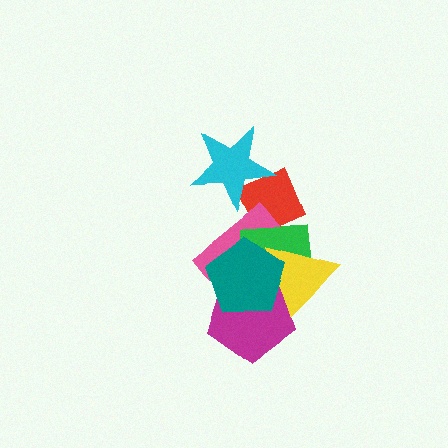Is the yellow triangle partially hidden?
Yes, it is partially covered by another shape.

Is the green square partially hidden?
Yes, it is partially covered by another shape.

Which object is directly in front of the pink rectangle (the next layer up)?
The green square is directly in front of the pink rectangle.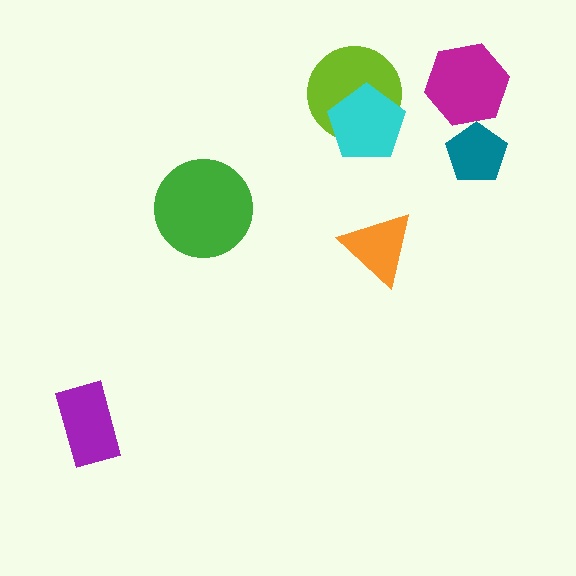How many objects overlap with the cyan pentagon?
1 object overlaps with the cyan pentagon.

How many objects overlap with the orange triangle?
0 objects overlap with the orange triangle.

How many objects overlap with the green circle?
0 objects overlap with the green circle.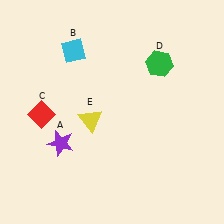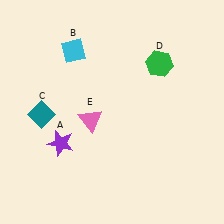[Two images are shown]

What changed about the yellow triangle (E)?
In Image 1, E is yellow. In Image 2, it changed to pink.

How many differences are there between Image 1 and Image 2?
There are 2 differences between the two images.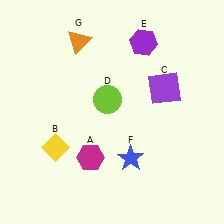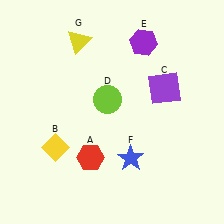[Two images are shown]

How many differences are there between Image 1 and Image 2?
There are 2 differences between the two images.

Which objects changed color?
A changed from magenta to red. G changed from orange to yellow.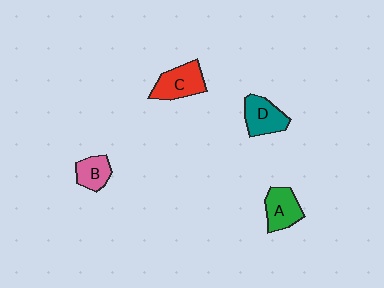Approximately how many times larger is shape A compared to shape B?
Approximately 1.3 times.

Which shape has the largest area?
Shape C (red).